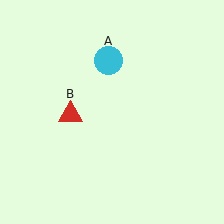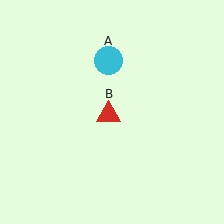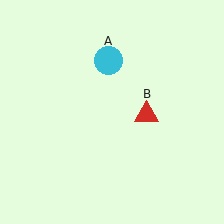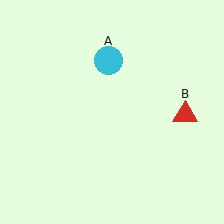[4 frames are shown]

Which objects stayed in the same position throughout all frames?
Cyan circle (object A) remained stationary.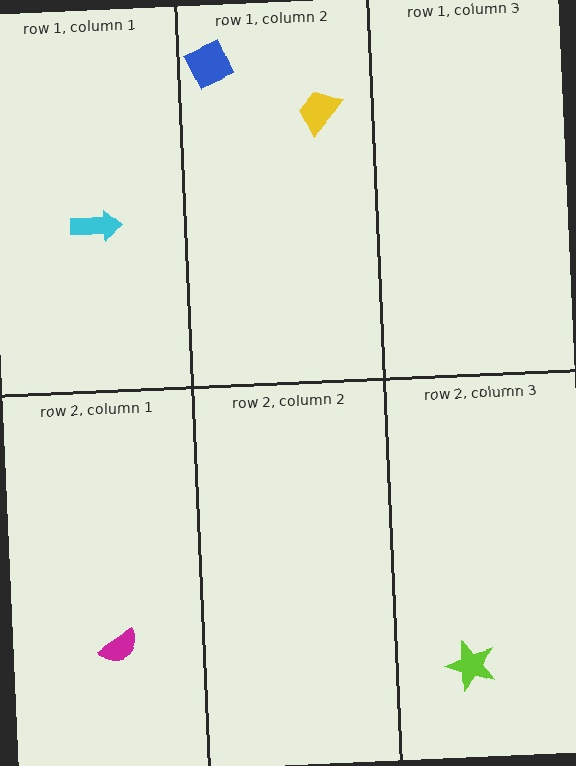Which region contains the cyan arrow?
The row 1, column 1 region.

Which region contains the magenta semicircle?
The row 2, column 1 region.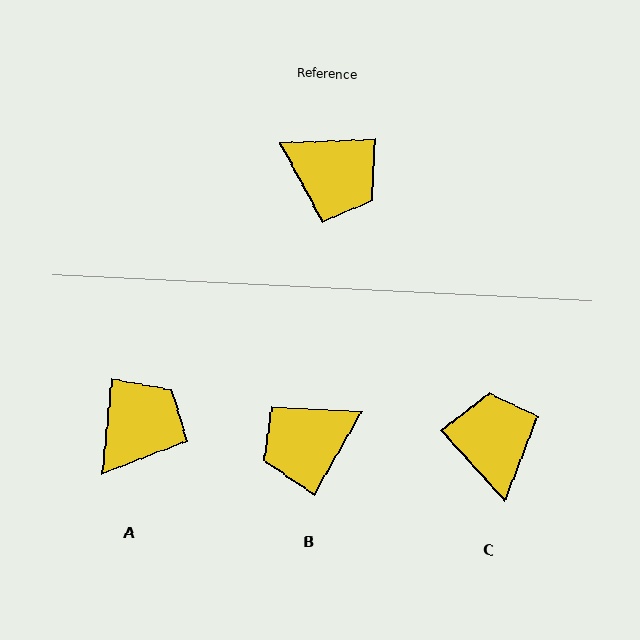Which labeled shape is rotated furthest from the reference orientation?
C, about 130 degrees away.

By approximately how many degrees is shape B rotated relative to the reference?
Approximately 122 degrees clockwise.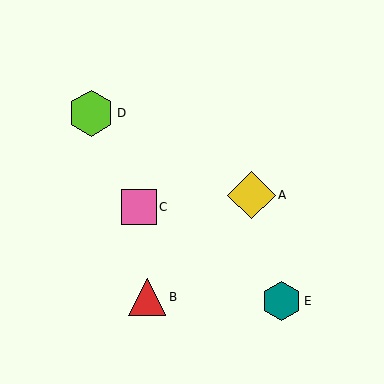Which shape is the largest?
The yellow diamond (labeled A) is the largest.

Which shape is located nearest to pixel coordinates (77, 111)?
The lime hexagon (labeled D) at (91, 113) is nearest to that location.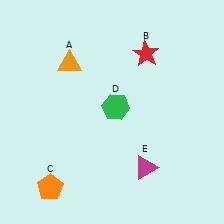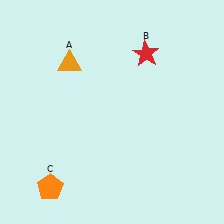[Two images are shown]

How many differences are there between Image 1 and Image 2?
There are 2 differences between the two images.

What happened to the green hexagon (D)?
The green hexagon (D) was removed in Image 2. It was in the top-right area of Image 1.